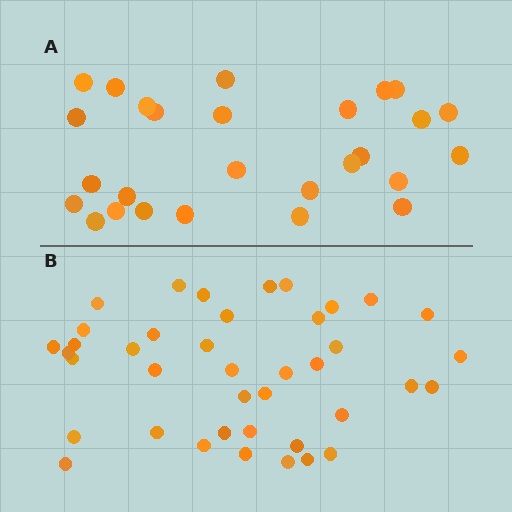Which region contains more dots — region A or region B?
Region B (the bottom region) has more dots.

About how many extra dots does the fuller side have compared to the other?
Region B has approximately 15 more dots than region A.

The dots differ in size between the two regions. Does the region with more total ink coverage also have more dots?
No. Region A has more total ink coverage because its dots are larger, but region B actually contains more individual dots. Total area can be misleading — the number of items is what matters here.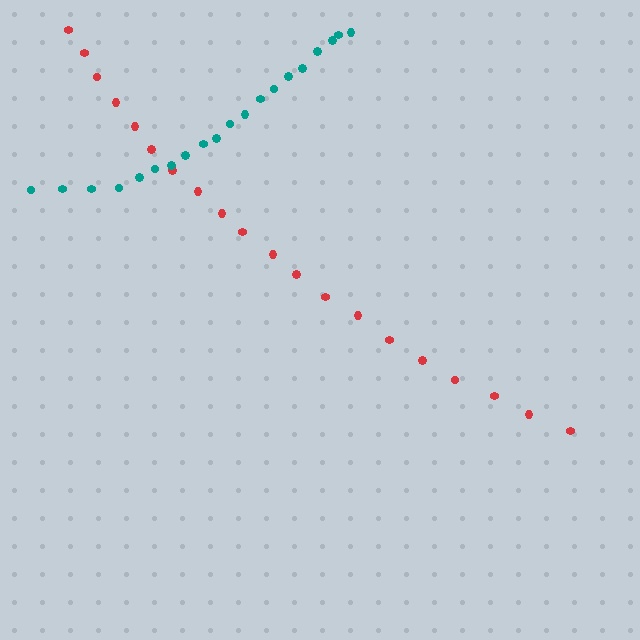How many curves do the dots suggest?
There are 2 distinct paths.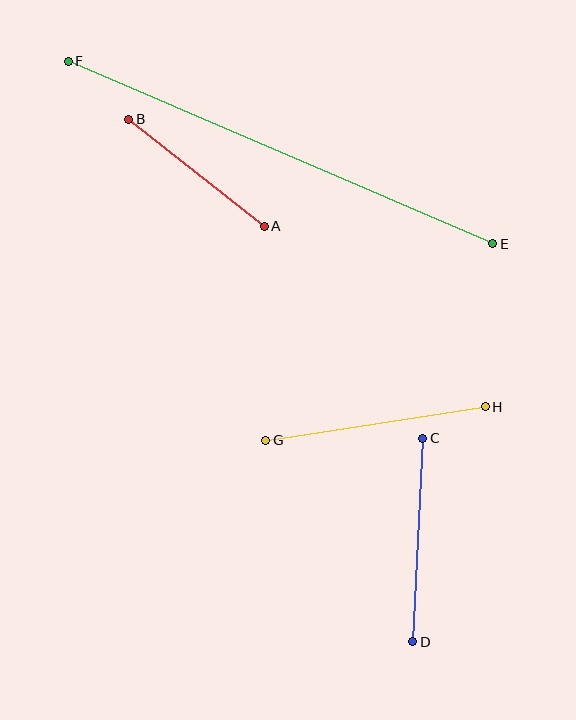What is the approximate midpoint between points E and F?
The midpoint is at approximately (280, 153) pixels.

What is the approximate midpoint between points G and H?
The midpoint is at approximately (375, 424) pixels.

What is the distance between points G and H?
The distance is approximately 222 pixels.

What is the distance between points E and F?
The distance is approximately 462 pixels.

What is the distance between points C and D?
The distance is approximately 204 pixels.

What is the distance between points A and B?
The distance is approximately 172 pixels.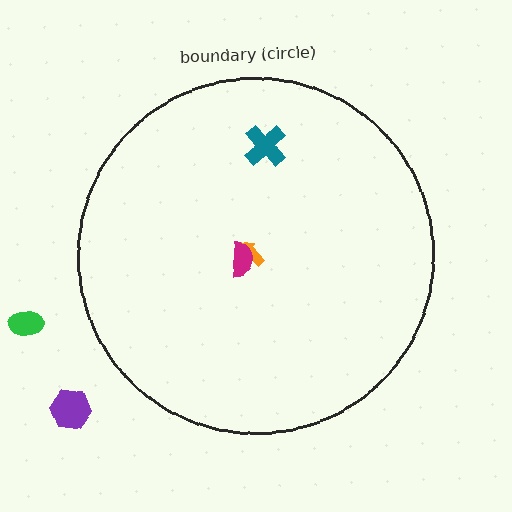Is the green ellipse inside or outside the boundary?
Outside.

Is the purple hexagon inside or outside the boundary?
Outside.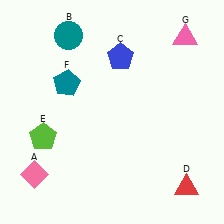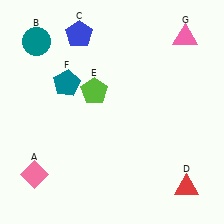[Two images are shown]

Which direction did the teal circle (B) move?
The teal circle (B) moved left.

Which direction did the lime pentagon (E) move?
The lime pentagon (E) moved right.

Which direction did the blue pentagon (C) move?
The blue pentagon (C) moved left.